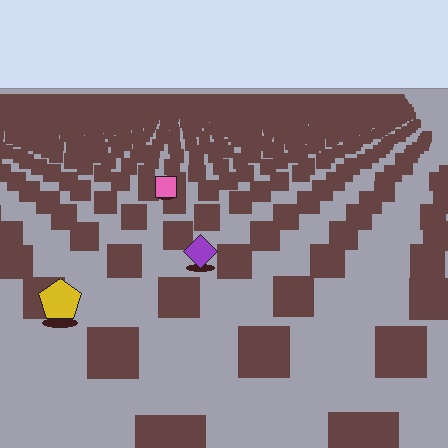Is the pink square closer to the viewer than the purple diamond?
No. The purple diamond is closer — you can tell from the texture gradient: the ground texture is coarser near it.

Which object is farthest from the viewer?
The pink square is farthest from the viewer. It appears smaller and the ground texture around it is denser.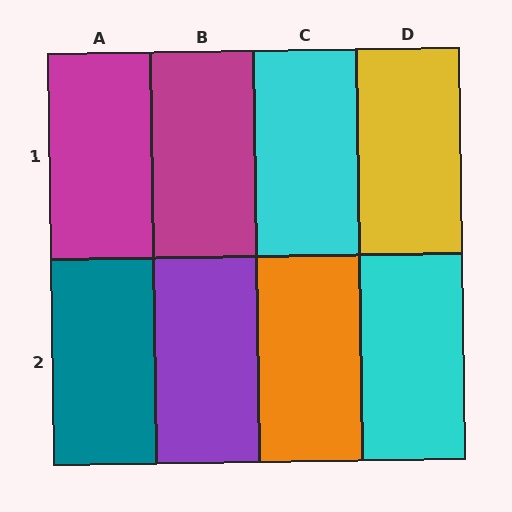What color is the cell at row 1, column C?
Cyan.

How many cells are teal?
1 cell is teal.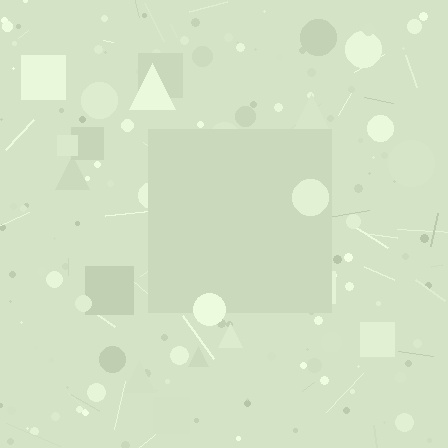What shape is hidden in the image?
A square is hidden in the image.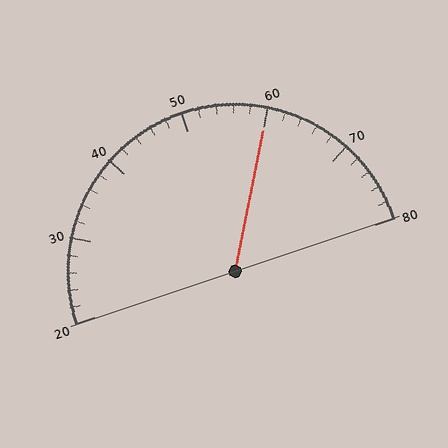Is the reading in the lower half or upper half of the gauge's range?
The reading is in the upper half of the range (20 to 80).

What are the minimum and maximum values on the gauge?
The gauge ranges from 20 to 80.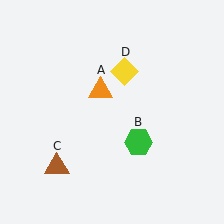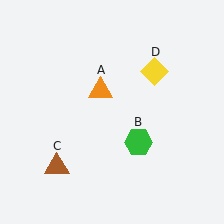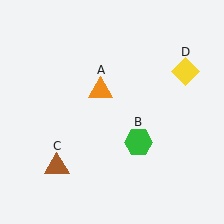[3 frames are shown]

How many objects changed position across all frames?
1 object changed position: yellow diamond (object D).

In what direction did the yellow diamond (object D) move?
The yellow diamond (object D) moved right.